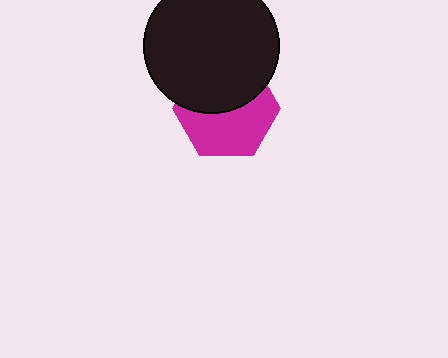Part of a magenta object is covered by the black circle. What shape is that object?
It is a hexagon.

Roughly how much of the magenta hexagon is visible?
About half of it is visible (roughly 54%).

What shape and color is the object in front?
The object in front is a black circle.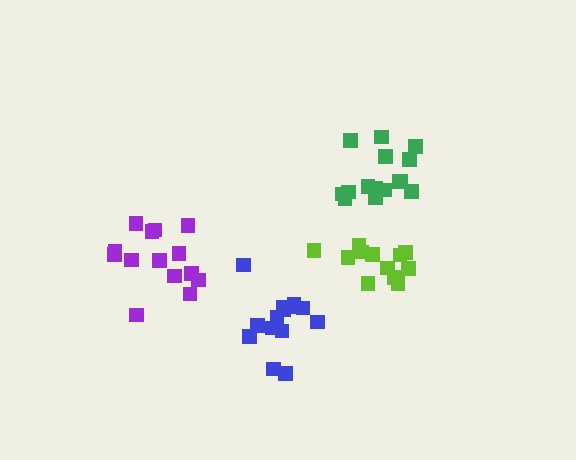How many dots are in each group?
Group 1: 12 dots, Group 2: 15 dots, Group 3: 15 dots, Group 4: 14 dots (56 total).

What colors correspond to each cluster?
The clusters are colored: lime, blue, green, purple.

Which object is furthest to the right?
The green cluster is rightmost.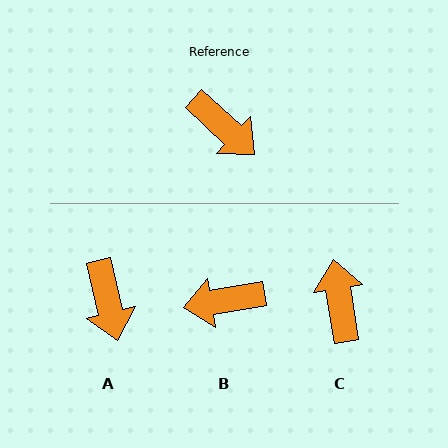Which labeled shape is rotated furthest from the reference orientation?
C, about 142 degrees away.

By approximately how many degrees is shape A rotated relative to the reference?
Approximately 34 degrees clockwise.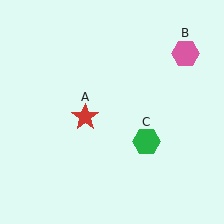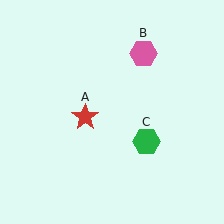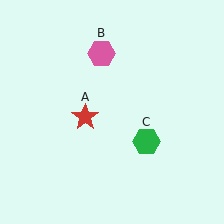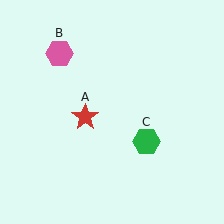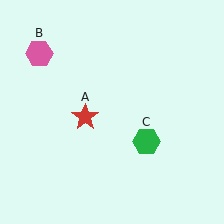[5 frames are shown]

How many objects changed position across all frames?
1 object changed position: pink hexagon (object B).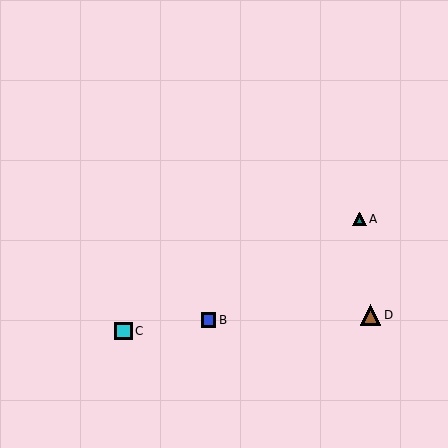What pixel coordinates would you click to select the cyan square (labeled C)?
Click at (123, 331) to select the cyan square C.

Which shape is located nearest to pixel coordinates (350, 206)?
The teal triangle (labeled A) at (359, 219) is nearest to that location.